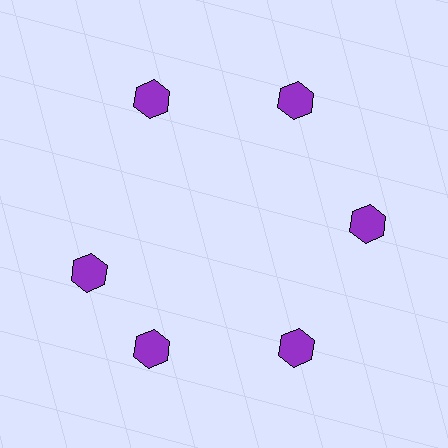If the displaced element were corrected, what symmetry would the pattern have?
It would have 6-fold rotational symmetry — the pattern would map onto itself every 60 degrees.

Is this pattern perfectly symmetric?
No. The 6 purple hexagons are arranged in a ring, but one element near the 9 o'clock position is rotated out of alignment along the ring, breaking the 6-fold rotational symmetry.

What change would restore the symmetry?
The symmetry would be restored by rotating it back into even spacing with its neighbors so that all 6 hexagons sit at equal angles and equal distance from the center.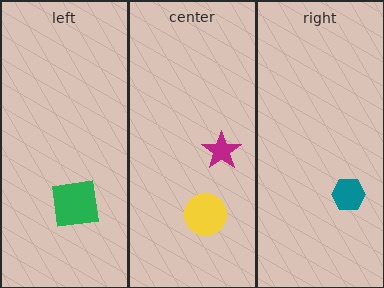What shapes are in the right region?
The teal hexagon.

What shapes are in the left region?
The green square.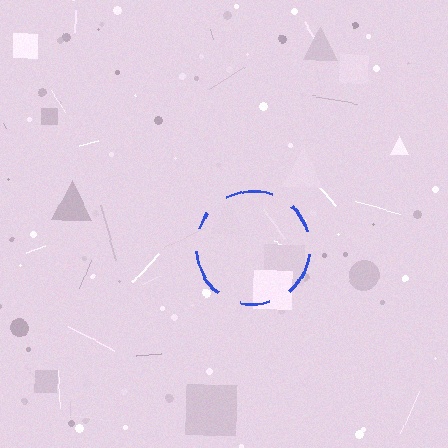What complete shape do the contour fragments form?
The contour fragments form a circle.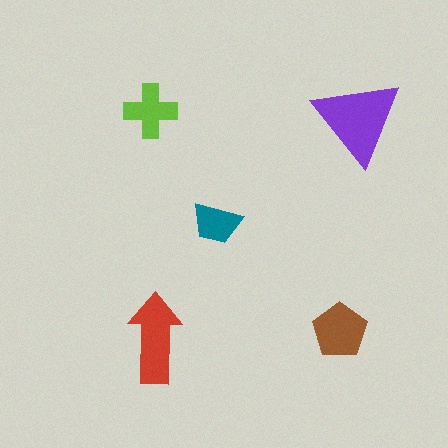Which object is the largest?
The purple triangle.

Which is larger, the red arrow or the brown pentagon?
The red arrow.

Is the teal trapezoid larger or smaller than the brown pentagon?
Smaller.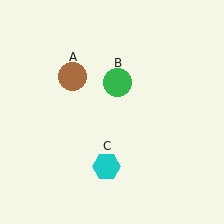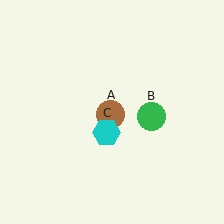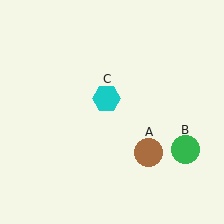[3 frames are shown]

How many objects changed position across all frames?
3 objects changed position: brown circle (object A), green circle (object B), cyan hexagon (object C).